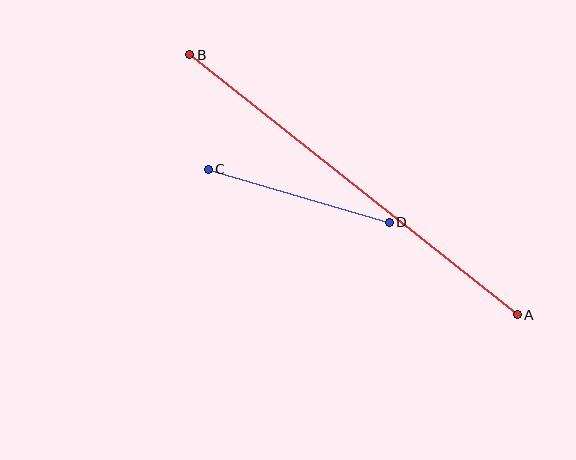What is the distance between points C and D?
The distance is approximately 189 pixels.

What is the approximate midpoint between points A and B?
The midpoint is at approximately (353, 185) pixels.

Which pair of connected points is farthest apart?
Points A and B are farthest apart.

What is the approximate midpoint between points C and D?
The midpoint is at approximately (299, 196) pixels.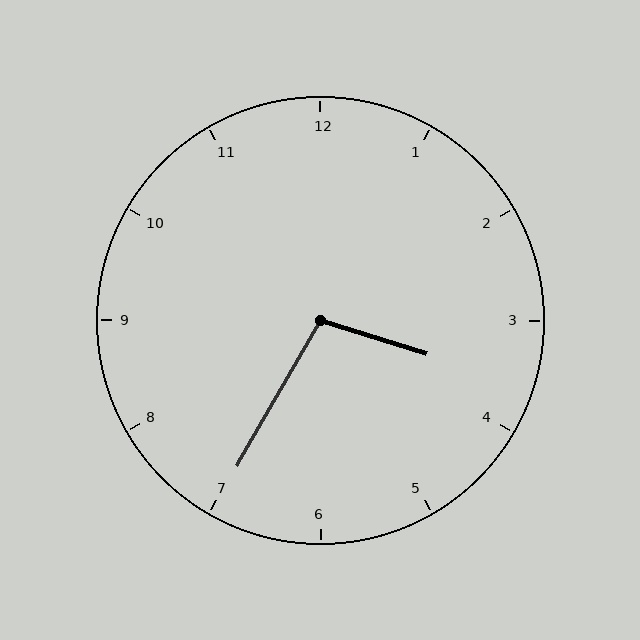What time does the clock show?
3:35.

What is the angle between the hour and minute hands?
Approximately 102 degrees.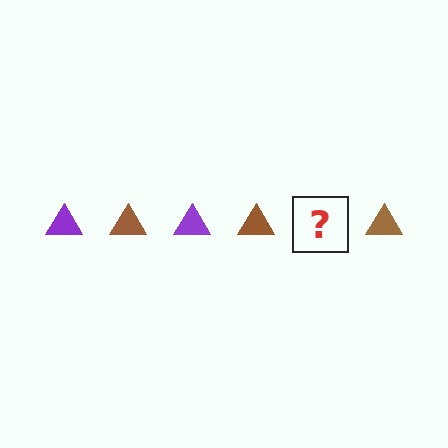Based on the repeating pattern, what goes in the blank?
The blank should be a purple triangle.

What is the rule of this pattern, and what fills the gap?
The rule is that the pattern cycles through purple, brown triangles. The gap should be filled with a purple triangle.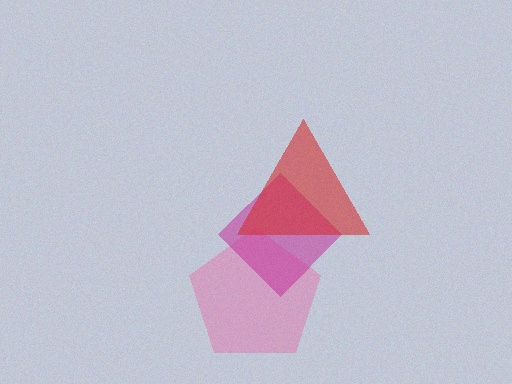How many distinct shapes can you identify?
There are 3 distinct shapes: a pink pentagon, a magenta diamond, a red triangle.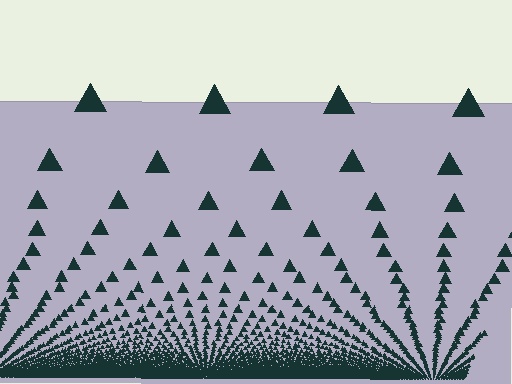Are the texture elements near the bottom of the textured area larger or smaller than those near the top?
Smaller. The gradient is inverted — elements near the bottom are smaller and denser.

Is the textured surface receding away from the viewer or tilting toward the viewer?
The surface appears to tilt toward the viewer. Texture elements get larger and sparser toward the top.